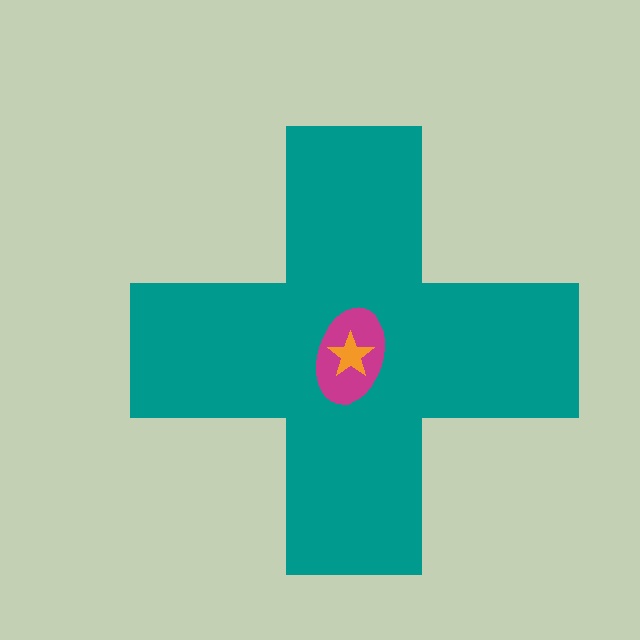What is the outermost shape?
The teal cross.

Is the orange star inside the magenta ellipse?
Yes.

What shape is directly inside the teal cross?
The magenta ellipse.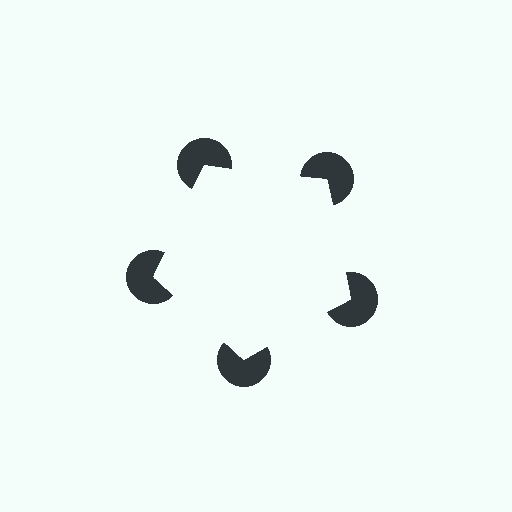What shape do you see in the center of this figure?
An illusory pentagon — its edges are inferred from the aligned wedge cuts in the pac-man discs, not physically drawn.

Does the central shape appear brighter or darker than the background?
It typically appears slightly brighter than the background, even though no actual brightness change is drawn.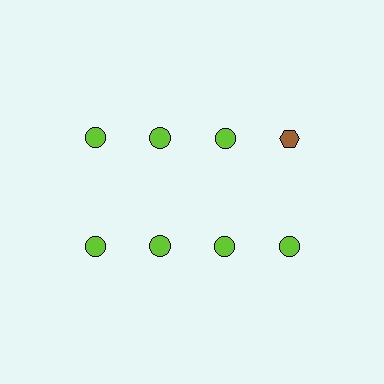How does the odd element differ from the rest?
It differs in both color (brown instead of lime) and shape (hexagon instead of circle).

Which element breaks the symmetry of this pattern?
The brown hexagon in the top row, second from right column breaks the symmetry. All other shapes are lime circles.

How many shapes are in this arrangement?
There are 8 shapes arranged in a grid pattern.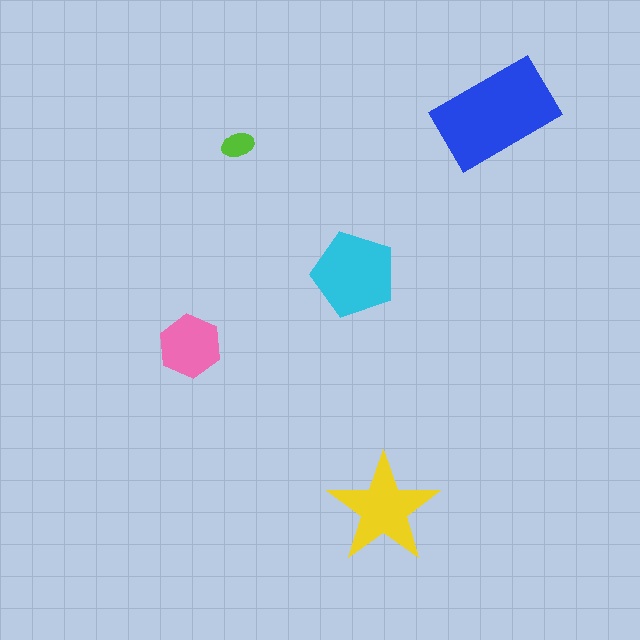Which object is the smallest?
The lime ellipse.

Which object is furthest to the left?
The pink hexagon is leftmost.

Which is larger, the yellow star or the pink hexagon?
The yellow star.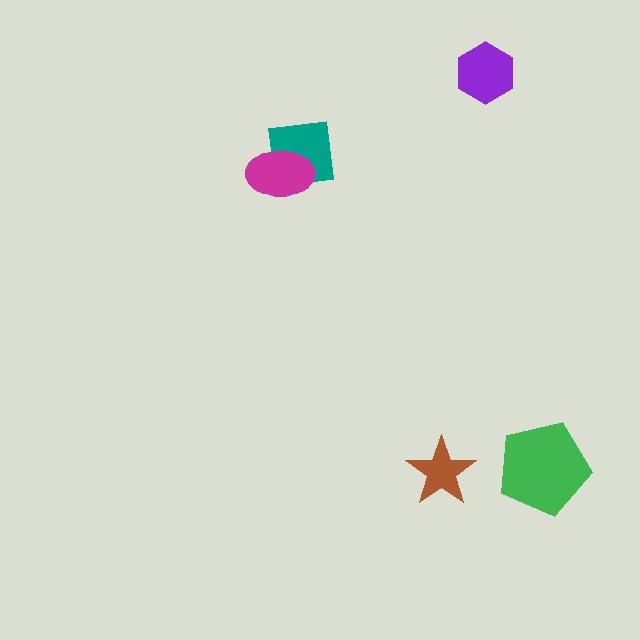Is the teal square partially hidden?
Yes, it is partially covered by another shape.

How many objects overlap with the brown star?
0 objects overlap with the brown star.